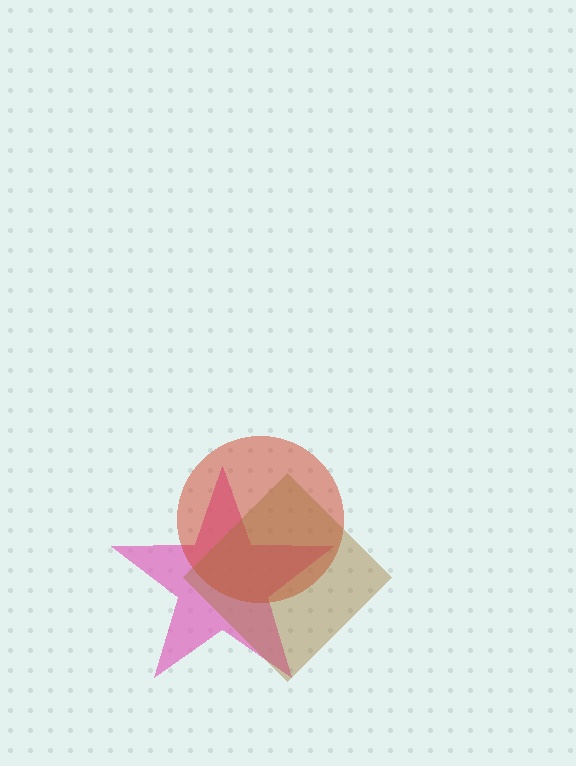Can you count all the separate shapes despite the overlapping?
Yes, there are 3 separate shapes.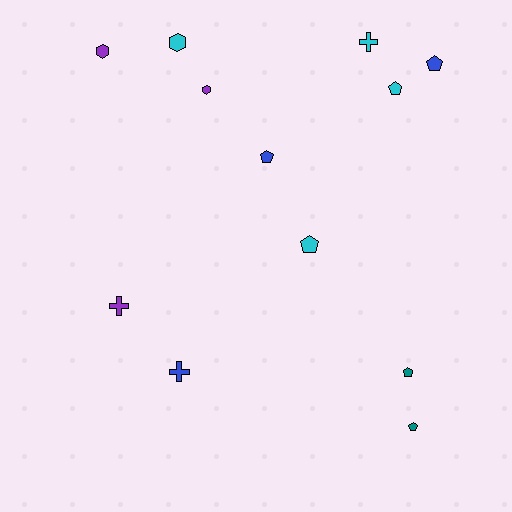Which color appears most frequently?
Cyan, with 4 objects.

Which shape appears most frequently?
Pentagon, with 6 objects.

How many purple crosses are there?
There is 1 purple cross.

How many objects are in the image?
There are 12 objects.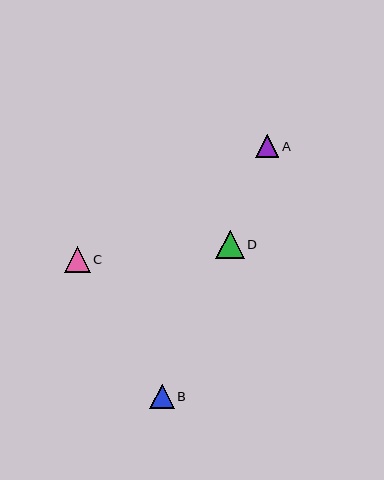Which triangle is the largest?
Triangle D is the largest with a size of approximately 29 pixels.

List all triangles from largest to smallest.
From largest to smallest: D, C, B, A.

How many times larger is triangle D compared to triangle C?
Triangle D is approximately 1.1 times the size of triangle C.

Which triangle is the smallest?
Triangle A is the smallest with a size of approximately 23 pixels.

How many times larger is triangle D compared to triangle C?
Triangle D is approximately 1.1 times the size of triangle C.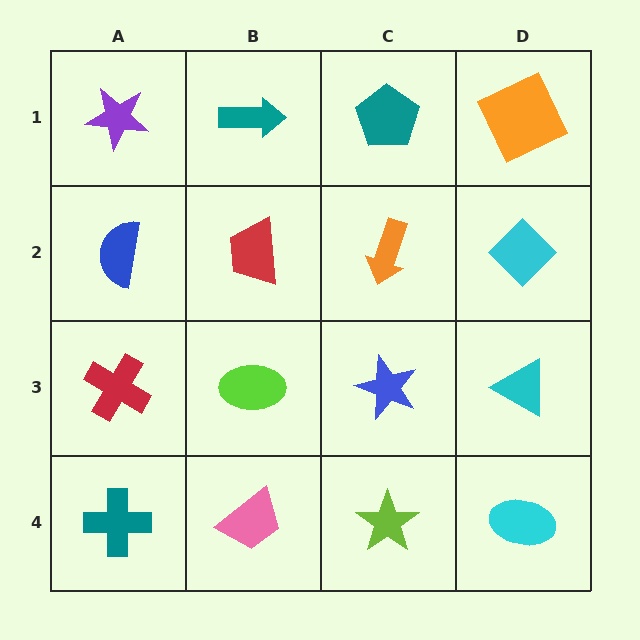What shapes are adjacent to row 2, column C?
A teal pentagon (row 1, column C), a blue star (row 3, column C), a red trapezoid (row 2, column B), a cyan diamond (row 2, column D).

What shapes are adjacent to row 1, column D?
A cyan diamond (row 2, column D), a teal pentagon (row 1, column C).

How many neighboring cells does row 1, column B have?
3.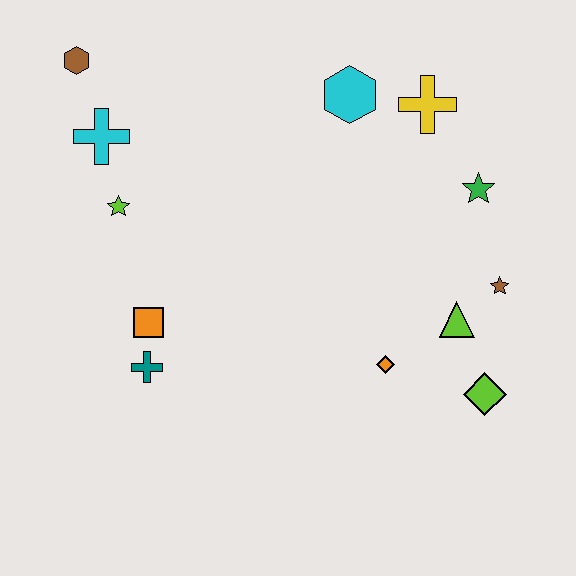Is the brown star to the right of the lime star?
Yes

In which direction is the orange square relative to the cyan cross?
The orange square is below the cyan cross.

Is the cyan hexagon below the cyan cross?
No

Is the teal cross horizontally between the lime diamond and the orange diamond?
No